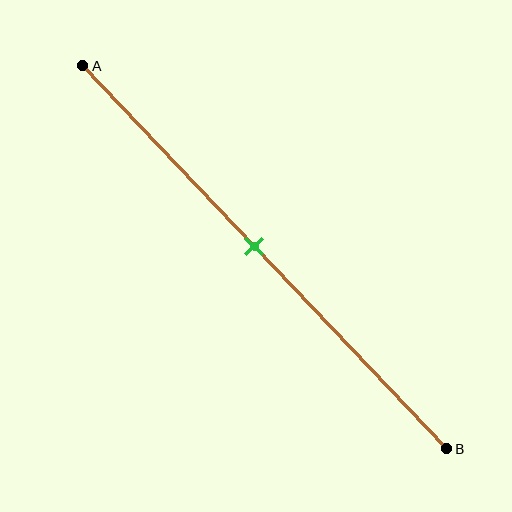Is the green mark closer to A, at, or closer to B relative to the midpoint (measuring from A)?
The green mark is approximately at the midpoint of segment AB.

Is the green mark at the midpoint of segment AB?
Yes, the mark is approximately at the midpoint.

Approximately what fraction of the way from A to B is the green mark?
The green mark is approximately 45% of the way from A to B.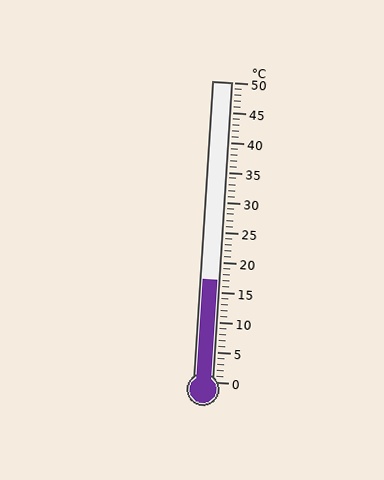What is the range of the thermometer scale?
The thermometer scale ranges from 0°C to 50°C.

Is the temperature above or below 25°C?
The temperature is below 25°C.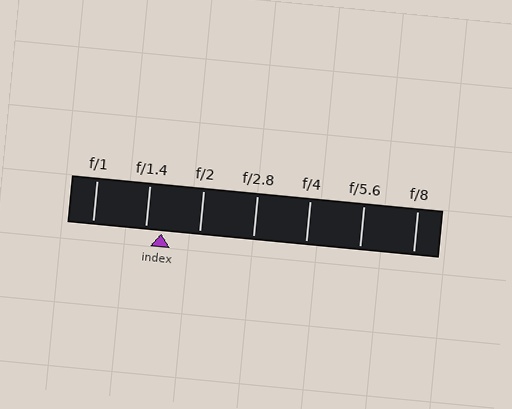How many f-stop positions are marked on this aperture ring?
There are 7 f-stop positions marked.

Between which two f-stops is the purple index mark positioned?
The index mark is between f/1.4 and f/2.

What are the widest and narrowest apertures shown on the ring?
The widest aperture shown is f/1 and the narrowest is f/8.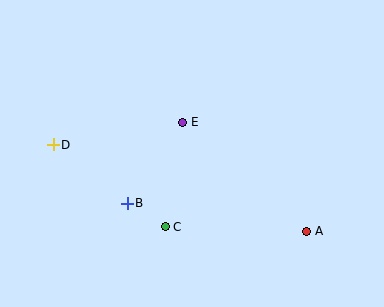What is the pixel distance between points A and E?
The distance between A and E is 165 pixels.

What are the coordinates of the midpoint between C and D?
The midpoint between C and D is at (109, 186).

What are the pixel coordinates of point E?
Point E is at (183, 122).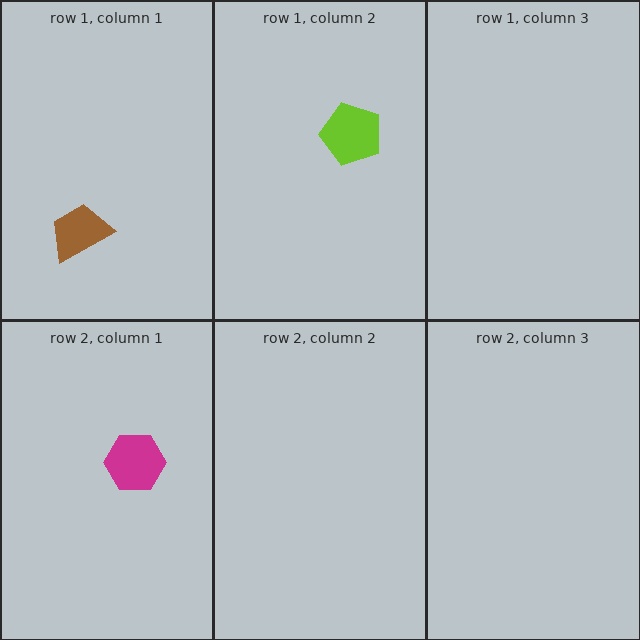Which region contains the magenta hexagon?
The row 2, column 1 region.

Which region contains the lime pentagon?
The row 1, column 2 region.